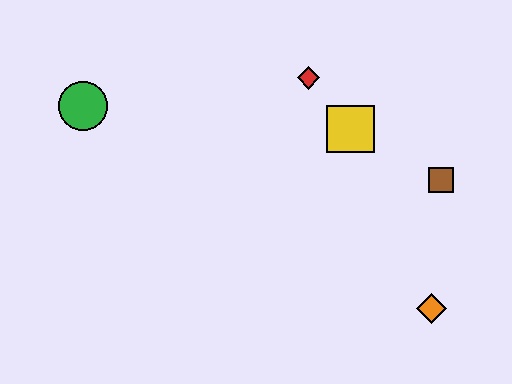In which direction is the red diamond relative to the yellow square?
The red diamond is above the yellow square.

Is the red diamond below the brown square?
No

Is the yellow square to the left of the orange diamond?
Yes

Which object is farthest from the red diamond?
The orange diamond is farthest from the red diamond.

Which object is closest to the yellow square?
The red diamond is closest to the yellow square.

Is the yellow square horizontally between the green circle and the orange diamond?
Yes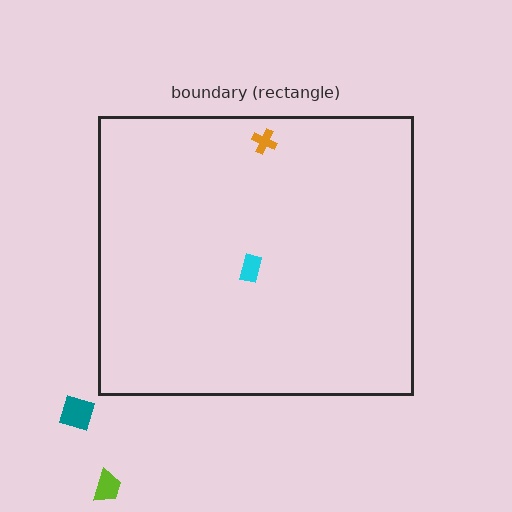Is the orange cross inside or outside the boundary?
Inside.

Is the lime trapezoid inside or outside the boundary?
Outside.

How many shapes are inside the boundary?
2 inside, 2 outside.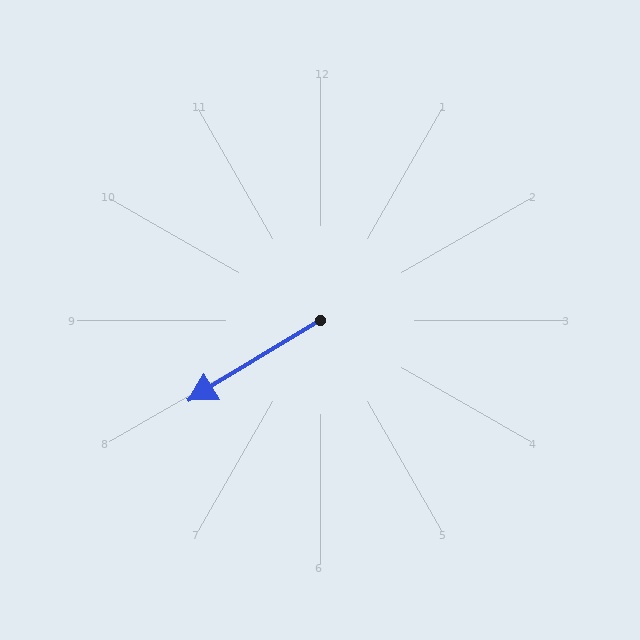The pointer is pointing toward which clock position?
Roughly 8 o'clock.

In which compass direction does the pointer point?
Southwest.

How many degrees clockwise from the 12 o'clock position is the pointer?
Approximately 239 degrees.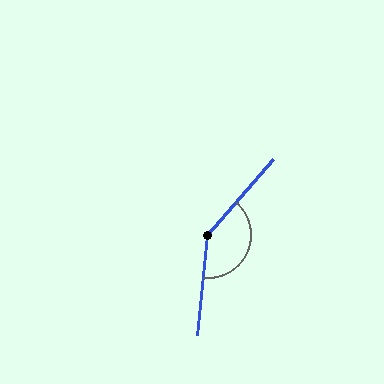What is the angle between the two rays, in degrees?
Approximately 145 degrees.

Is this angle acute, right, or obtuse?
It is obtuse.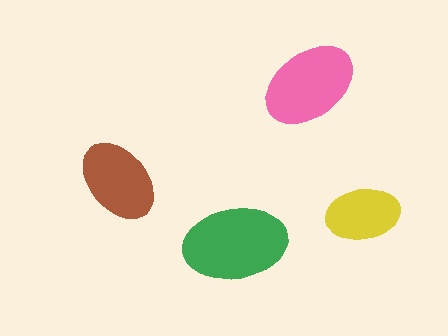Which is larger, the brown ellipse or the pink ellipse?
The pink one.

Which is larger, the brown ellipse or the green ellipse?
The green one.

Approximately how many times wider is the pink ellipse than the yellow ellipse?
About 1.5 times wider.